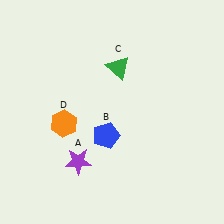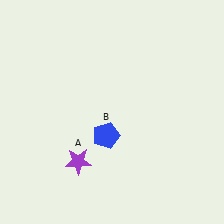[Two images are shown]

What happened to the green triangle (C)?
The green triangle (C) was removed in Image 2. It was in the top-right area of Image 1.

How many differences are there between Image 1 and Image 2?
There are 2 differences between the two images.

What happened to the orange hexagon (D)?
The orange hexagon (D) was removed in Image 2. It was in the bottom-left area of Image 1.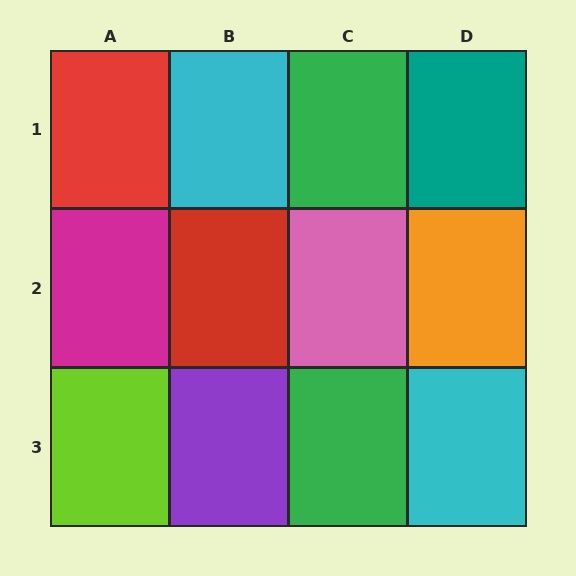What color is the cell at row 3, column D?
Cyan.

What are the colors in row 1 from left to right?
Red, cyan, green, teal.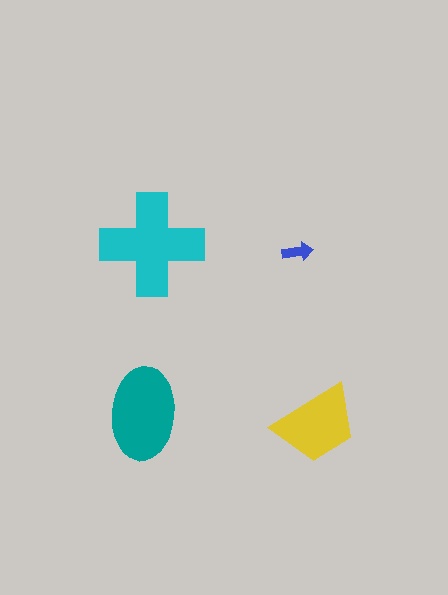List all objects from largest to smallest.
The cyan cross, the teal ellipse, the yellow trapezoid, the blue arrow.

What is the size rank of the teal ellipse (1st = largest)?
2nd.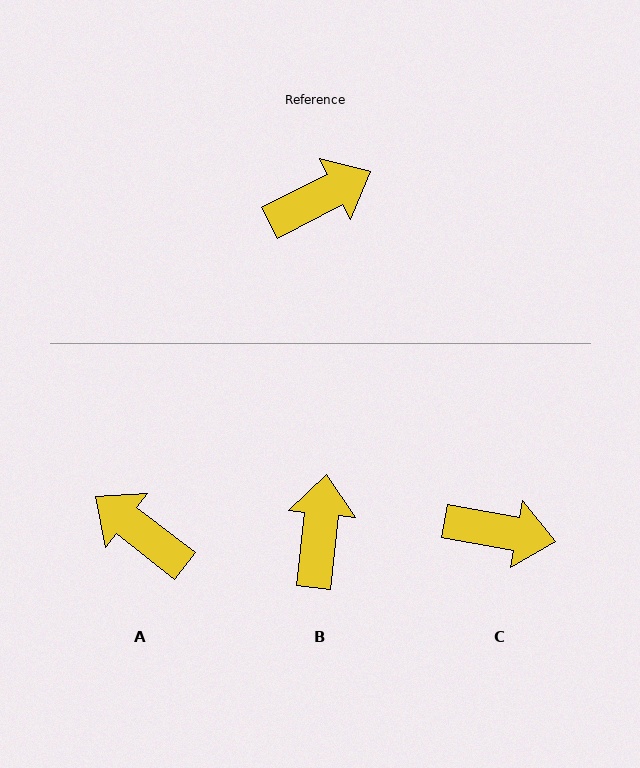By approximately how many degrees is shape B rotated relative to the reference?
Approximately 56 degrees counter-clockwise.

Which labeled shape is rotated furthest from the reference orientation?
A, about 115 degrees away.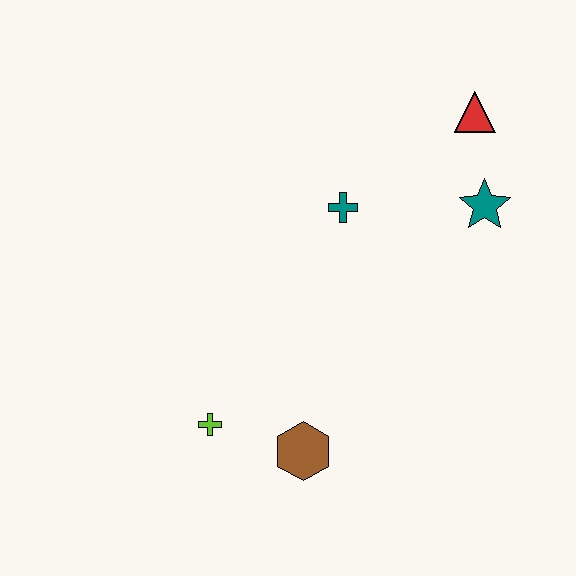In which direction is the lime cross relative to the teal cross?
The lime cross is below the teal cross.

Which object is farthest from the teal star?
The lime cross is farthest from the teal star.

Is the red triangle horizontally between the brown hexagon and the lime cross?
No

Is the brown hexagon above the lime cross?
No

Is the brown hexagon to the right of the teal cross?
No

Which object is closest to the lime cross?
The brown hexagon is closest to the lime cross.